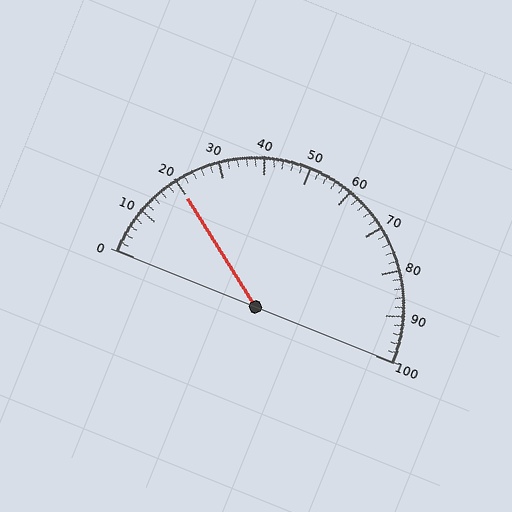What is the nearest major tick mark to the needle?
The nearest major tick mark is 20.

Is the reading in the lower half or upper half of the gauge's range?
The reading is in the lower half of the range (0 to 100).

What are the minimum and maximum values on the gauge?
The gauge ranges from 0 to 100.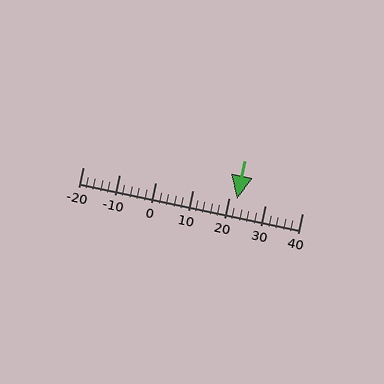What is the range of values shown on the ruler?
The ruler shows values from -20 to 40.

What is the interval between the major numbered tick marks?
The major tick marks are spaced 10 units apart.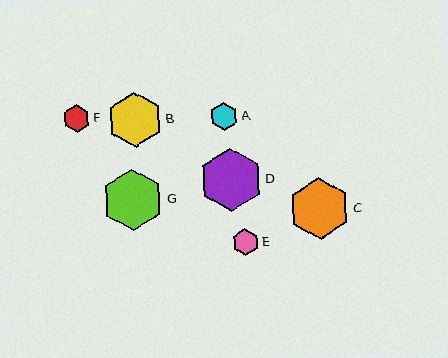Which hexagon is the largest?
Hexagon D is the largest with a size of approximately 63 pixels.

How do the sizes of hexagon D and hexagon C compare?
Hexagon D and hexagon C are approximately the same size.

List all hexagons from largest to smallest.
From largest to smallest: D, G, C, B, A, F, E.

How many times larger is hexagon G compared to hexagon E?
Hexagon G is approximately 2.3 times the size of hexagon E.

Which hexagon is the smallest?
Hexagon E is the smallest with a size of approximately 26 pixels.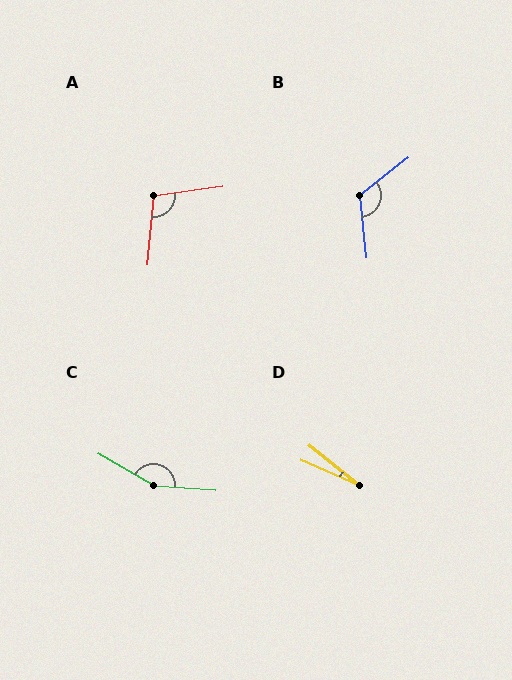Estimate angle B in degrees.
Approximately 122 degrees.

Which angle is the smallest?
D, at approximately 15 degrees.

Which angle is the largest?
C, at approximately 155 degrees.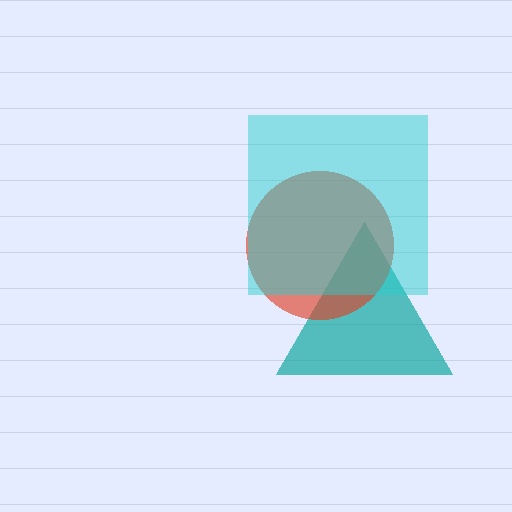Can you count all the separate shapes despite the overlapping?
Yes, there are 3 separate shapes.